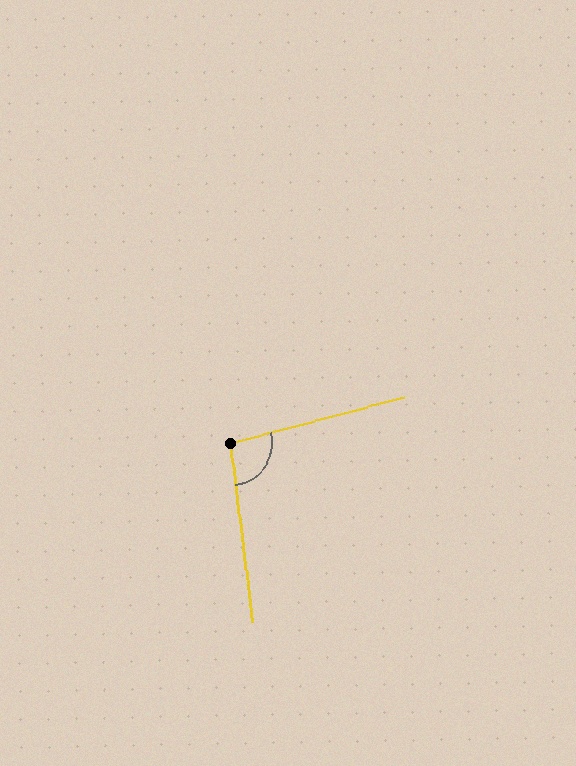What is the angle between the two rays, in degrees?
Approximately 98 degrees.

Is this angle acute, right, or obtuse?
It is obtuse.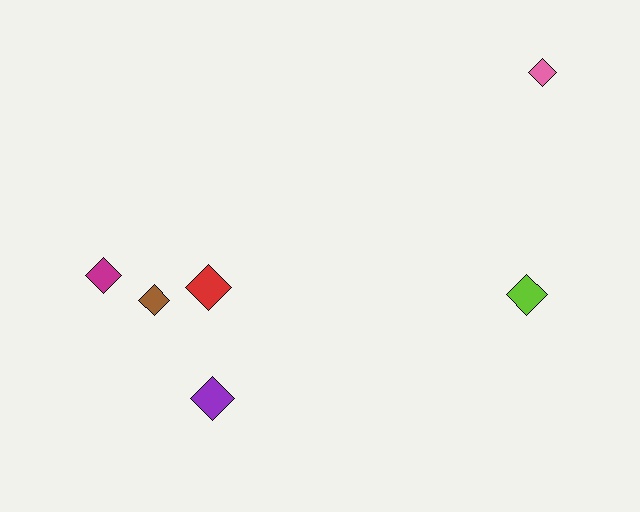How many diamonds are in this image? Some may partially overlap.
There are 6 diamonds.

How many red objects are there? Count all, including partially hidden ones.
There is 1 red object.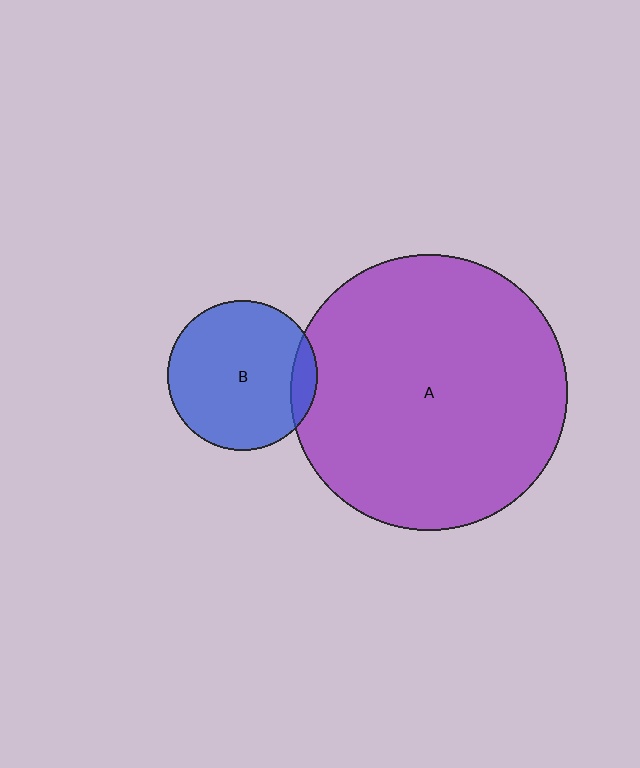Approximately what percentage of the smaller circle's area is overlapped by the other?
Approximately 10%.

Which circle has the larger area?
Circle A (purple).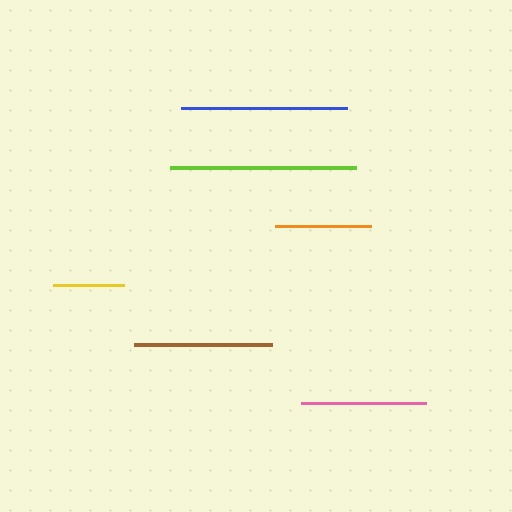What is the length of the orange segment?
The orange segment is approximately 96 pixels long.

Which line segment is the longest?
The lime line is the longest at approximately 186 pixels.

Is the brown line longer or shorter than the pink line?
The brown line is longer than the pink line.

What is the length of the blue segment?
The blue segment is approximately 166 pixels long.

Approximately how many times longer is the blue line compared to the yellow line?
The blue line is approximately 2.4 times the length of the yellow line.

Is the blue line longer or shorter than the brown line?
The blue line is longer than the brown line.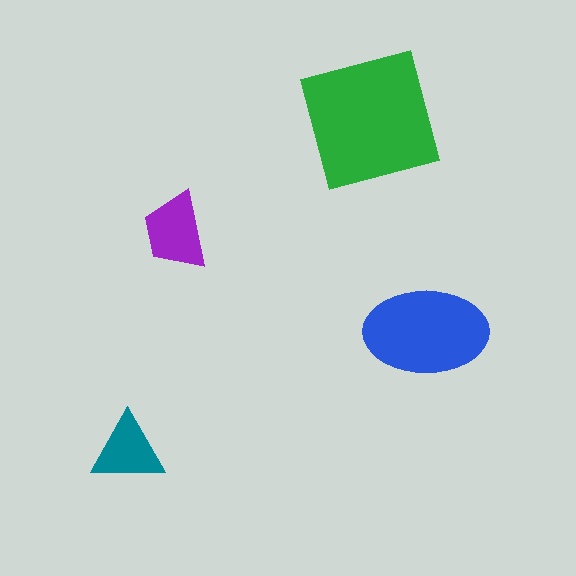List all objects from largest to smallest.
The green square, the blue ellipse, the purple trapezoid, the teal triangle.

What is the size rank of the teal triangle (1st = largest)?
4th.